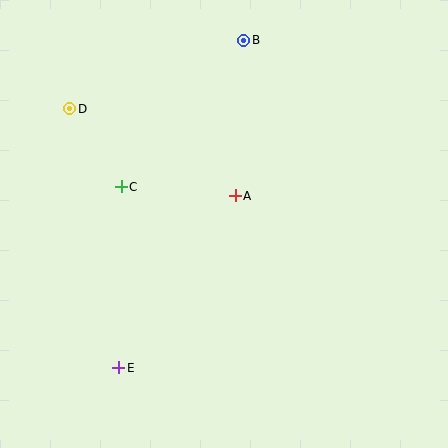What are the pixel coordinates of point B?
Point B is at (244, 40).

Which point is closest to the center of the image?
Point A at (235, 196) is closest to the center.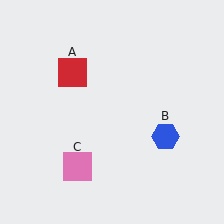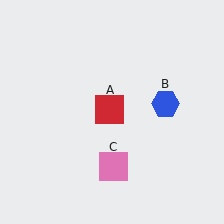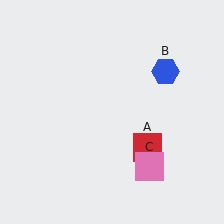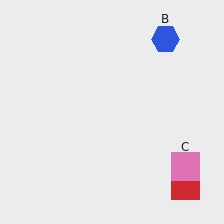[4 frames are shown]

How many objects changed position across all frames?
3 objects changed position: red square (object A), blue hexagon (object B), pink square (object C).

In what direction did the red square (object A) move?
The red square (object A) moved down and to the right.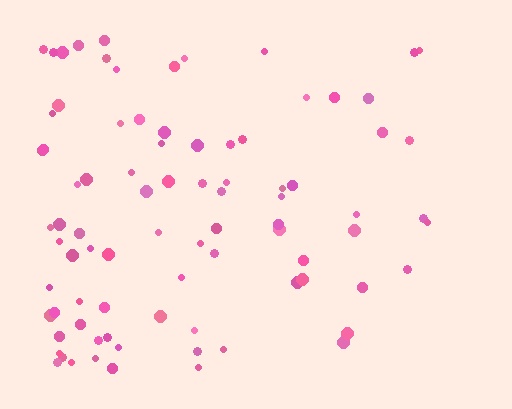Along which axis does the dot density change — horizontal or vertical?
Horizontal.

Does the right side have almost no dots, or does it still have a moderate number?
Still a moderate number, just noticeably fewer than the left.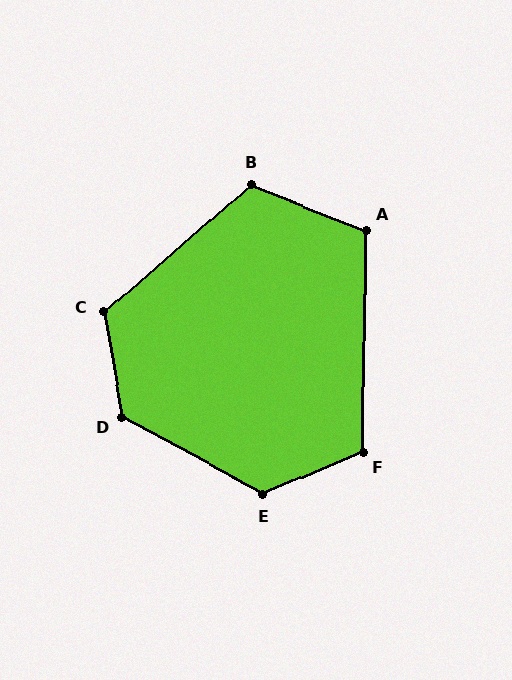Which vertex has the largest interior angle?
D, at approximately 128 degrees.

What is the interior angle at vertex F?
Approximately 114 degrees (obtuse).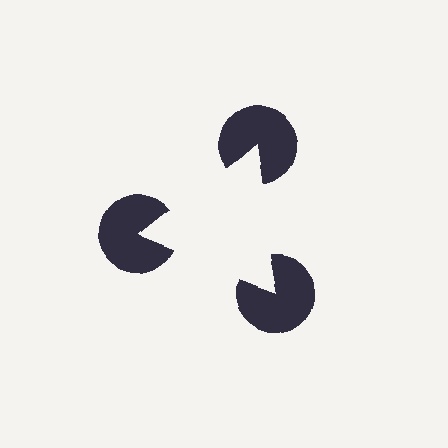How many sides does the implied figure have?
3 sides.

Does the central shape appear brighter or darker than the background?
It typically appears slightly brighter than the background, even though no actual brightness change is drawn.